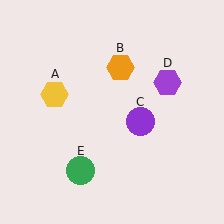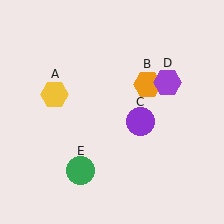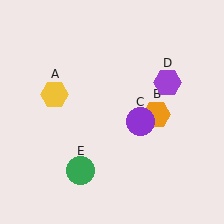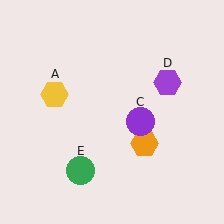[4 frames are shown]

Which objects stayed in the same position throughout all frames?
Yellow hexagon (object A) and purple circle (object C) and purple hexagon (object D) and green circle (object E) remained stationary.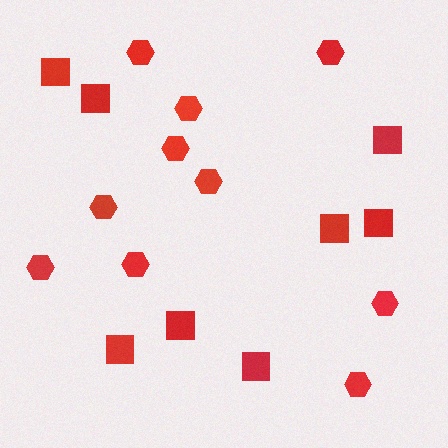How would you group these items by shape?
There are 2 groups: one group of squares (8) and one group of hexagons (10).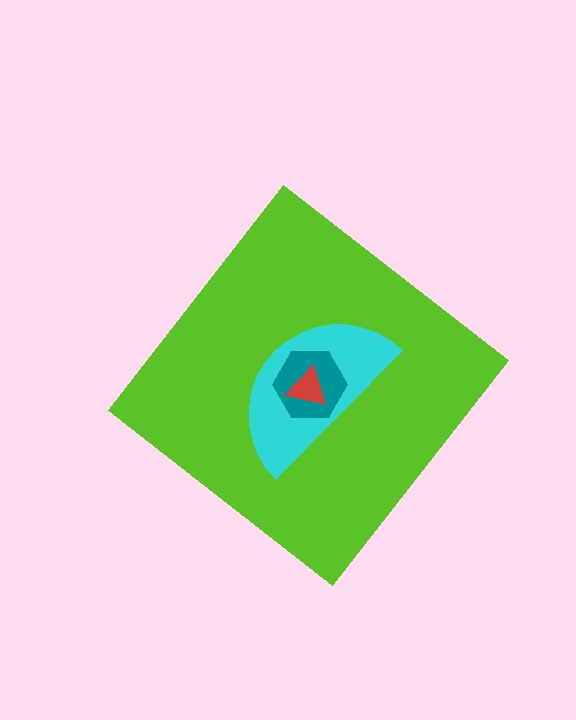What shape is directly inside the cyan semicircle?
The teal hexagon.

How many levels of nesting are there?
4.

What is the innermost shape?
The red triangle.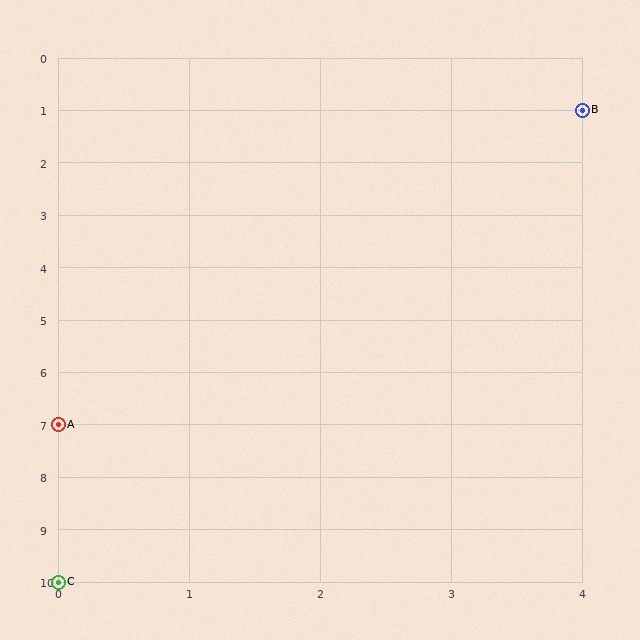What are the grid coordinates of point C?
Point C is at grid coordinates (0, 10).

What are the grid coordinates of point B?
Point B is at grid coordinates (4, 1).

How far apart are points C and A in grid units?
Points C and A are 3 rows apart.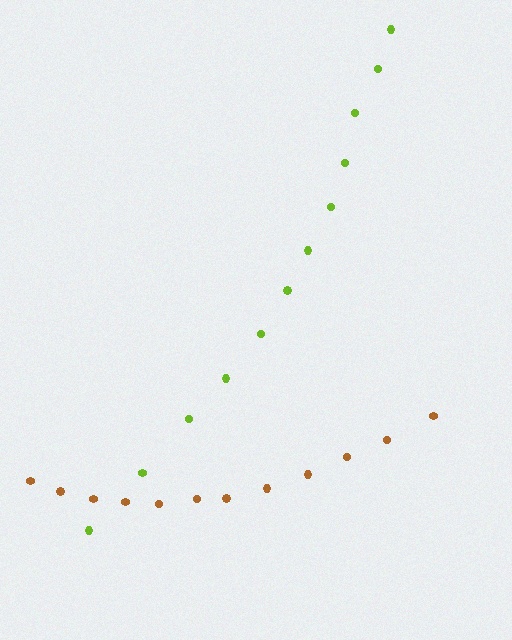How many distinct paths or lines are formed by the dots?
There are 2 distinct paths.